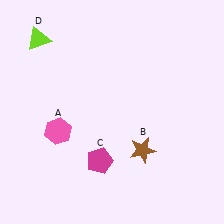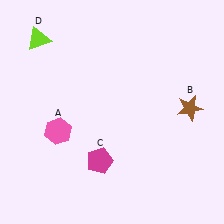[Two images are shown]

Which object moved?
The brown star (B) moved right.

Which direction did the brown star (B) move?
The brown star (B) moved right.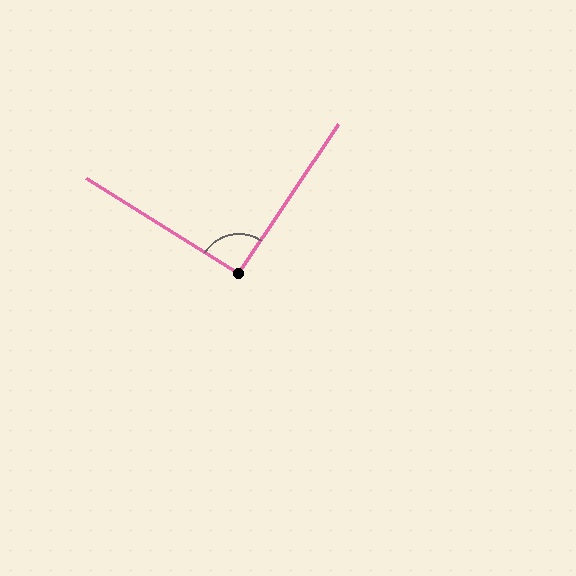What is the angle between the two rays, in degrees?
Approximately 92 degrees.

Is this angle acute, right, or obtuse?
It is approximately a right angle.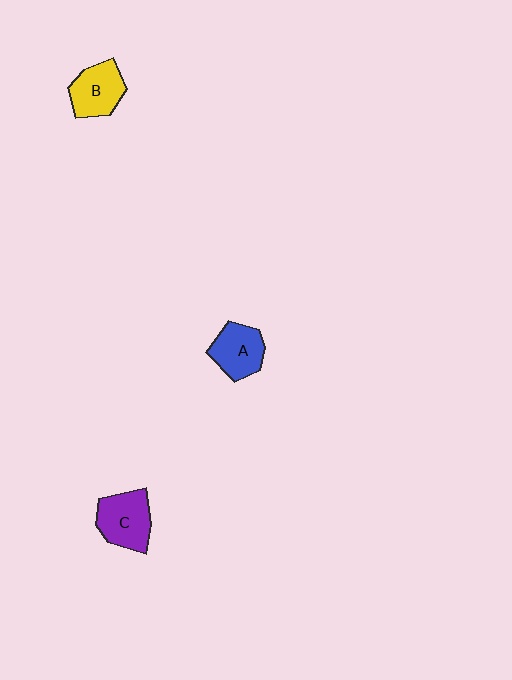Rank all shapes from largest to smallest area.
From largest to smallest: C (purple), B (yellow), A (blue).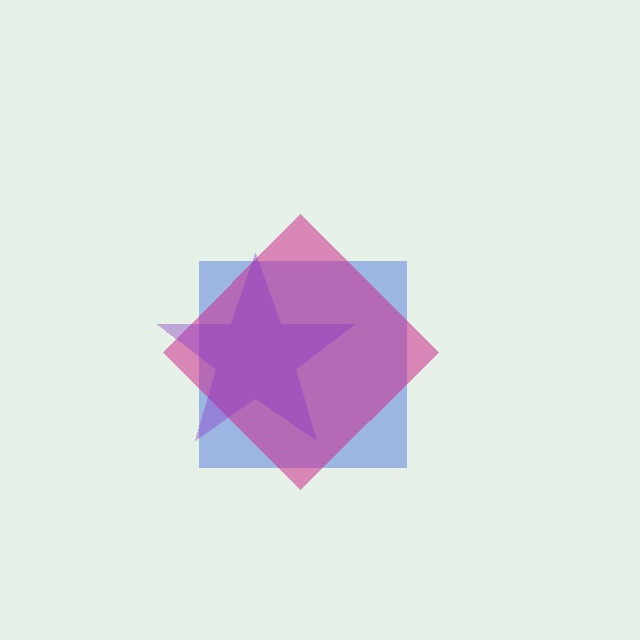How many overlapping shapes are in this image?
There are 3 overlapping shapes in the image.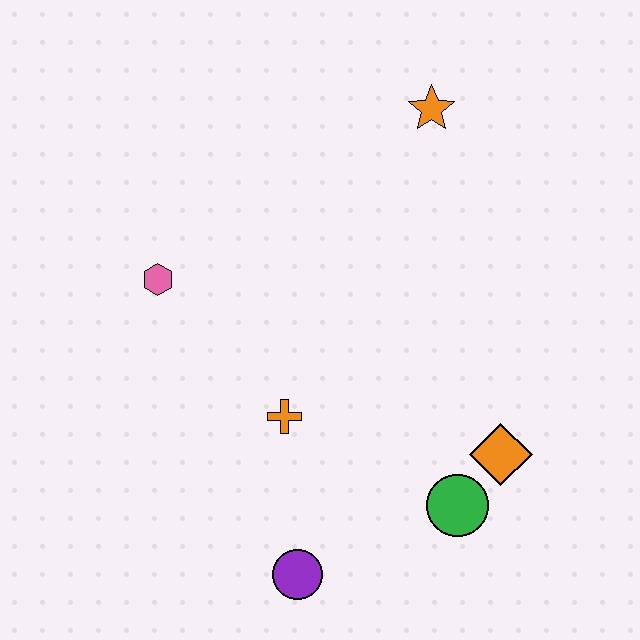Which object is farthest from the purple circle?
The orange star is farthest from the purple circle.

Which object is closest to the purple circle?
The orange cross is closest to the purple circle.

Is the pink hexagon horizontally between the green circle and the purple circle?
No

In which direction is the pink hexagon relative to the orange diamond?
The pink hexagon is to the left of the orange diamond.